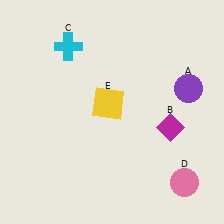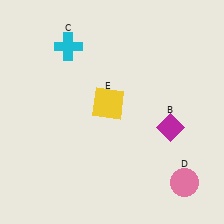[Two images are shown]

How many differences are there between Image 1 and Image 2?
There is 1 difference between the two images.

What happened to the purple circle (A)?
The purple circle (A) was removed in Image 2. It was in the top-right area of Image 1.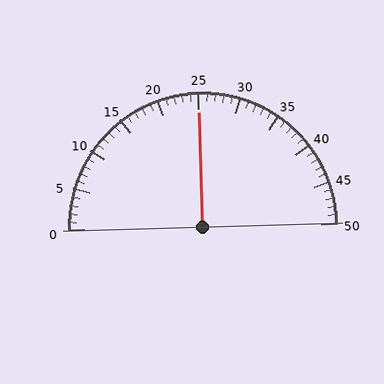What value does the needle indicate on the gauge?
The needle indicates approximately 25.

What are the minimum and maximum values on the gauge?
The gauge ranges from 0 to 50.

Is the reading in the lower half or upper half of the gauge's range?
The reading is in the upper half of the range (0 to 50).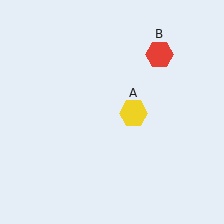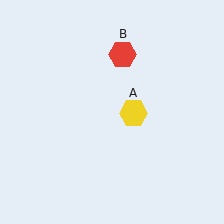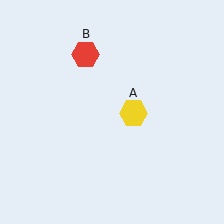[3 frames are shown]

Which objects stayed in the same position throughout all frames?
Yellow hexagon (object A) remained stationary.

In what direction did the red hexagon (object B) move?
The red hexagon (object B) moved left.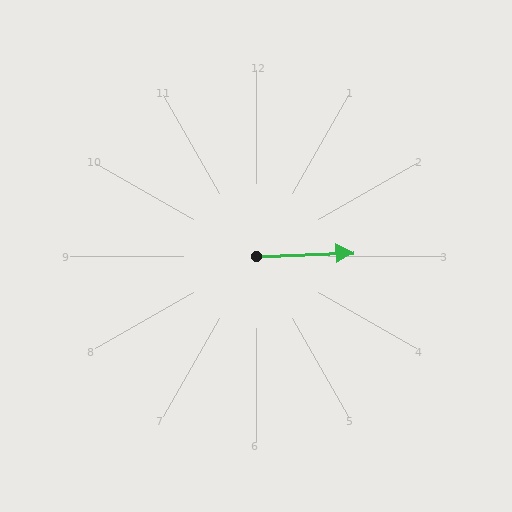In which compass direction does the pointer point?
East.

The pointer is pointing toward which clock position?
Roughly 3 o'clock.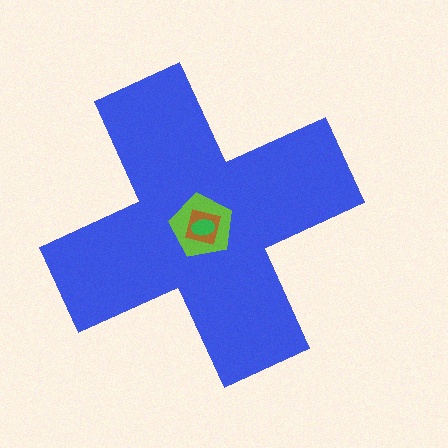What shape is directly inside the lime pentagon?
The brown square.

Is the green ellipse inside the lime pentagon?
Yes.